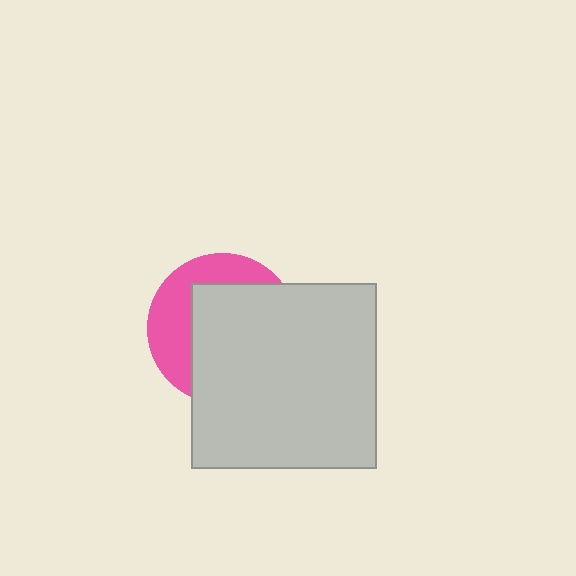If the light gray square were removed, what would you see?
You would see the complete pink circle.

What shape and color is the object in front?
The object in front is a light gray square.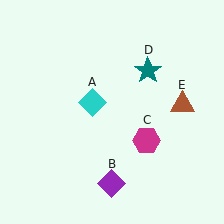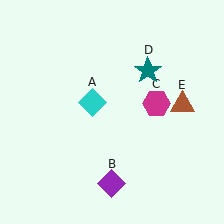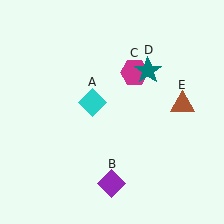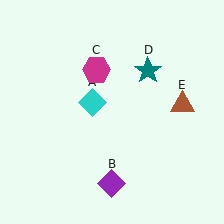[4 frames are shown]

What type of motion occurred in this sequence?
The magenta hexagon (object C) rotated counterclockwise around the center of the scene.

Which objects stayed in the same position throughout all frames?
Cyan diamond (object A) and purple diamond (object B) and teal star (object D) and brown triangle (object E) remained stationary.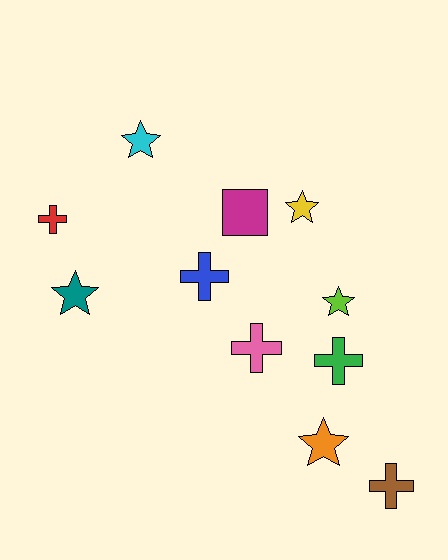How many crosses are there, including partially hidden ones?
There are 5 crosses.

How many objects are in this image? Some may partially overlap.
There are 11 objects.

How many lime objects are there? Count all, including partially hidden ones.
There is 1 lime object.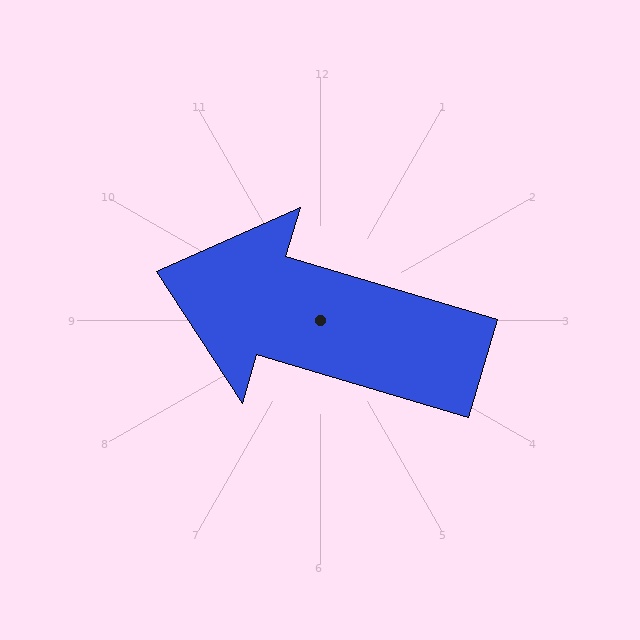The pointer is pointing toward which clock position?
Roughly 10 o'clock.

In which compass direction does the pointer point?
West.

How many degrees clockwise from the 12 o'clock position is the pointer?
Approximately 287 degrees.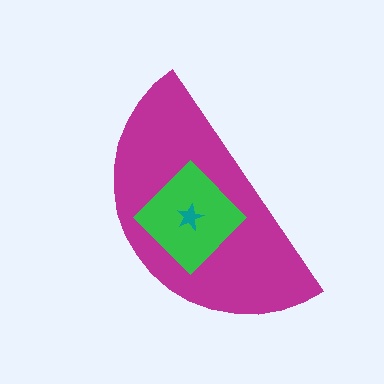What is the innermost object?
The teal star.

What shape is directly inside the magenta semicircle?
The green diamond.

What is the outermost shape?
The magenta semicircle.